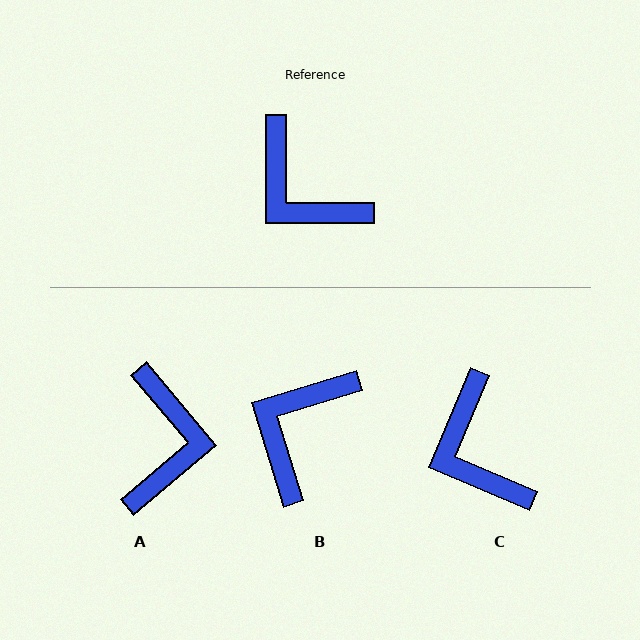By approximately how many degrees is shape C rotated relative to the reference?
Approximately 23 degrees clockwise.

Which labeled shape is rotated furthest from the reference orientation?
A, about 131 degrees away.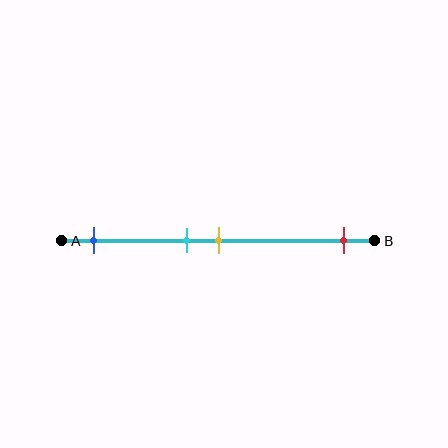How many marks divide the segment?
There are 4 marks dividing the segment.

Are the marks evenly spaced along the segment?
No, the marks are not evenly spaced.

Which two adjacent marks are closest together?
The cyan and yellow marks are the closest adjacent pair.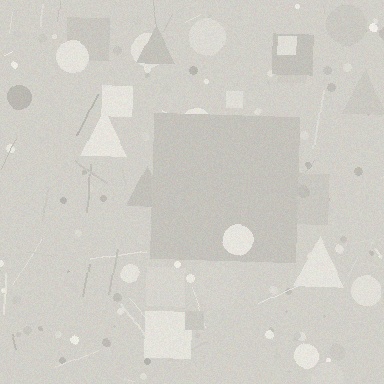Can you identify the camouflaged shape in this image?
The camouflaged shape is a square.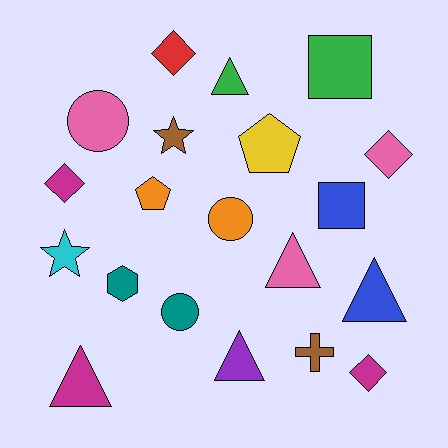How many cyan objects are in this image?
There is 1 cyan object.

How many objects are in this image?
There are 20 objects.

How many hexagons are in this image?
There is 1 hexagon.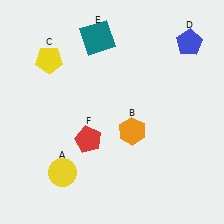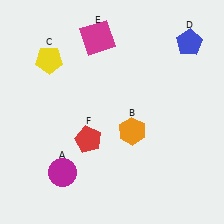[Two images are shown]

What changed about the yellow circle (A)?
In Image 1, A is yellow. In Image 2, it changed to magenta.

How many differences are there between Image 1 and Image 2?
There are 2 differences between the two images.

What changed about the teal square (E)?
In Image 1, E is teal. In Image 2, it changed to magenta.